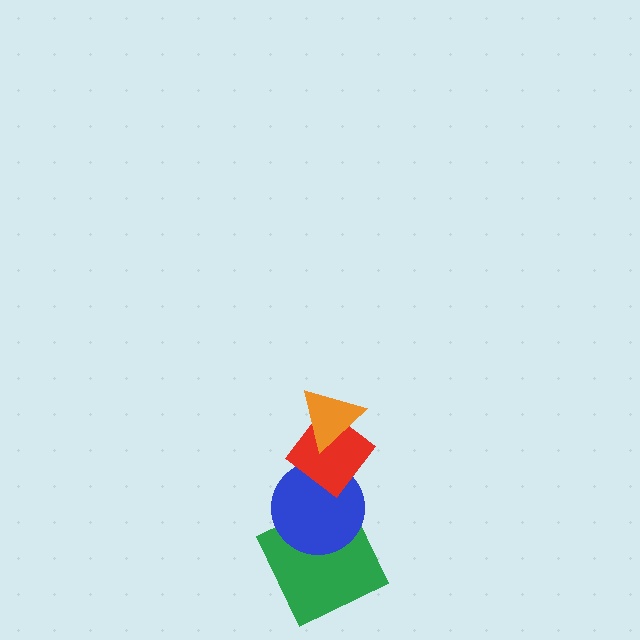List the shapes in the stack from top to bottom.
From top to bottom: the orange triangle, the red diamond, the blue circle, the green square.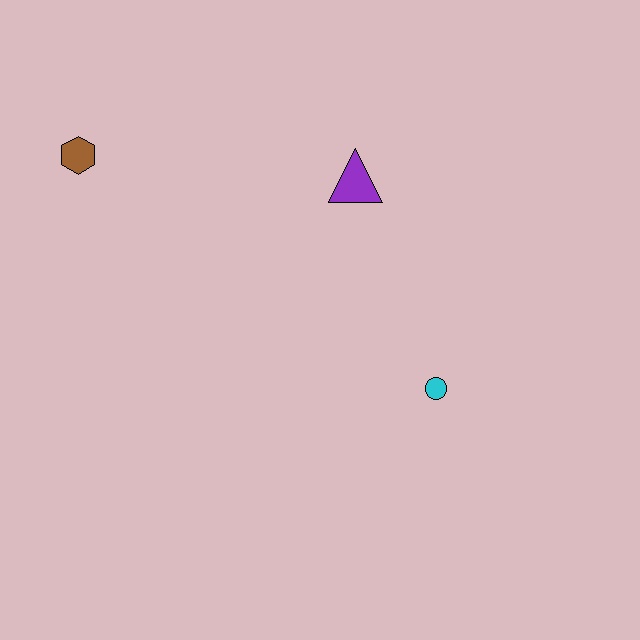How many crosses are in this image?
There are no crosses.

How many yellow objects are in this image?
There are no yellow objects.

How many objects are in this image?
There are 3 objects.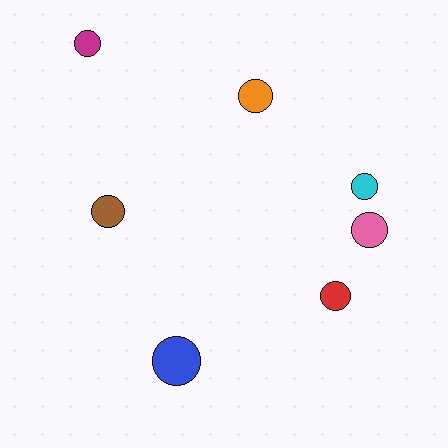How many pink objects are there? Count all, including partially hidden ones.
There is 1 pink object.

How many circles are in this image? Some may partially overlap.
There are 7 circles.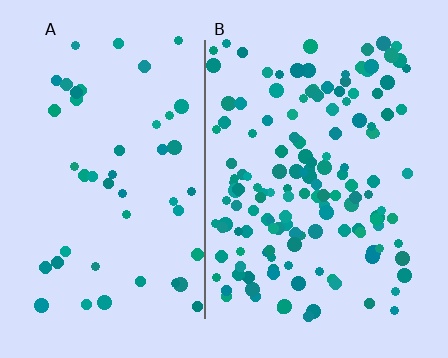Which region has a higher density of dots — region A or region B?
B (the right).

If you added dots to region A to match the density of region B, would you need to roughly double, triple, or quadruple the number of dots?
Approximately triple.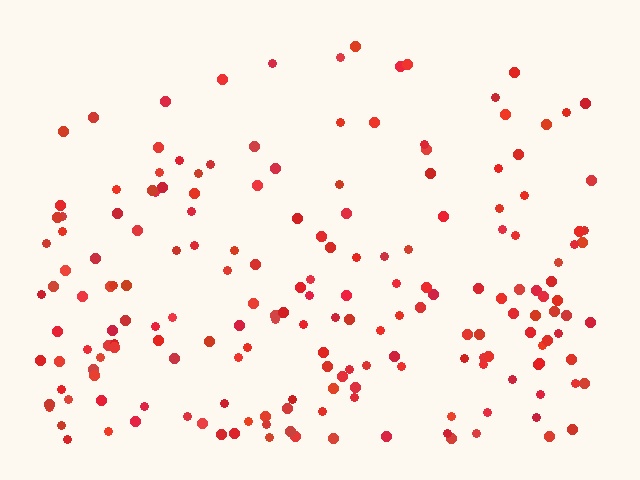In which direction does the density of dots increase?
From top to bottom, with the bottom side densest.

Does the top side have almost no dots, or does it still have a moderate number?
Still a moderate number, just noticeably fewer than the bottom.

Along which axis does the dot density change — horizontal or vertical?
Vertical.